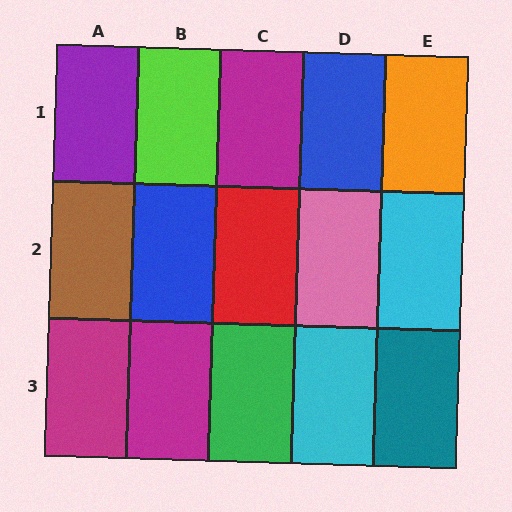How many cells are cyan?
2 cells are cyan.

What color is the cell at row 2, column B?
Blue.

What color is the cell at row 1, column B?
Lime.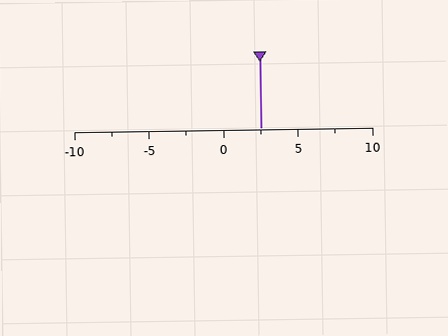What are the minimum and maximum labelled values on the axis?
The axis runs from -10 to 10.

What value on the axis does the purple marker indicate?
The marker indicates approximately 2.5.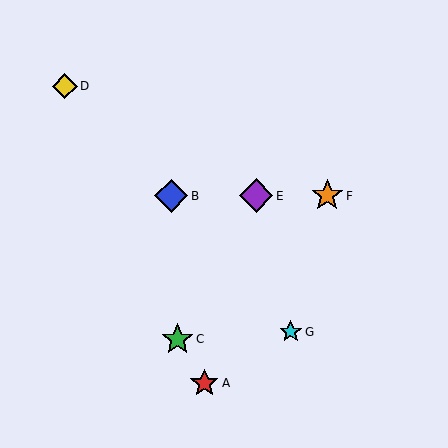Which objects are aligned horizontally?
Objects B, E, F are aligned horizontally.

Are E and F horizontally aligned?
Yes, both are at y≈196.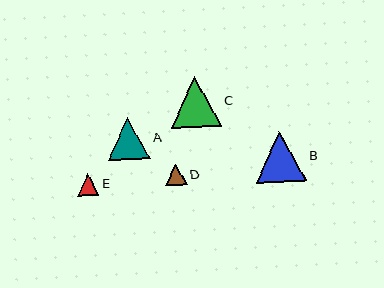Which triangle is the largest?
Triangle C is the largest with a size of approximately 50 pixels.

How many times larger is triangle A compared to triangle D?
Triangle A is approximately 2.0 times the size of triangle D.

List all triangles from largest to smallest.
From largest to smallest: C, B, A, E, D.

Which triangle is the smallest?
Triangle D is the smallest with a size of approximately 21 pixels.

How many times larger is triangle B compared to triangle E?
Triangle B is approximately 2.3 times the size of triangle E.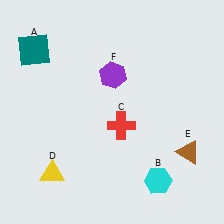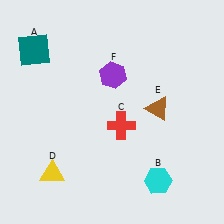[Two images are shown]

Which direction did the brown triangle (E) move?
The brown triangle (E) moved up.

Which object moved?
The brown triangle (E) moved up.